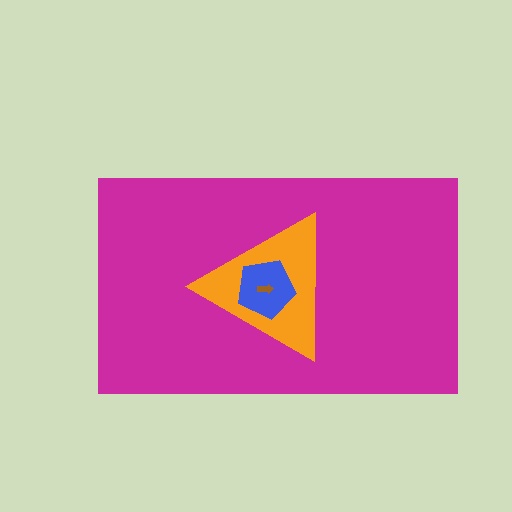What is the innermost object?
The brown arrow.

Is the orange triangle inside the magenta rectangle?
Yes.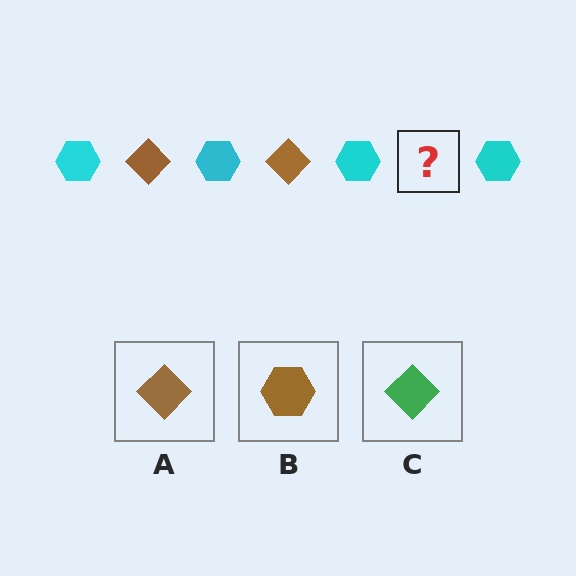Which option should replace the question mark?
Option A.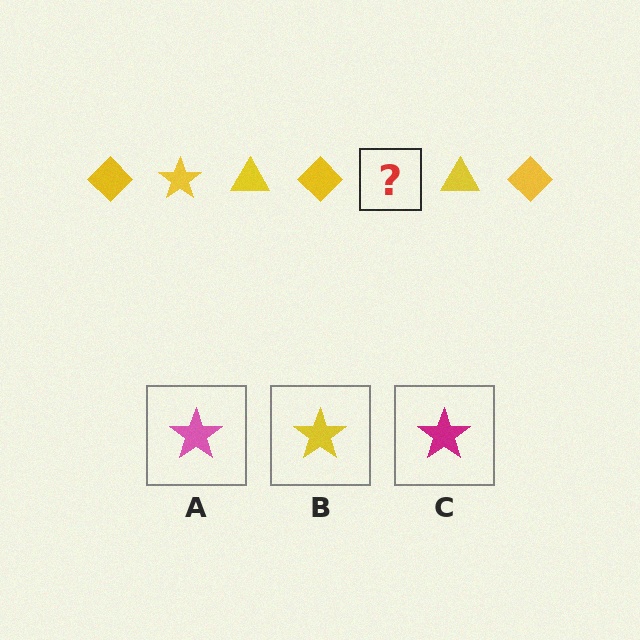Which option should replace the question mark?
Option B.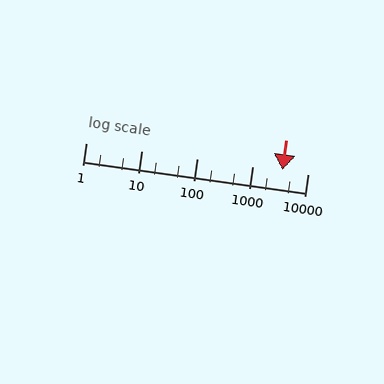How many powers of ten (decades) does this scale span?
The scale spans 4 decades, from 1 to 10000.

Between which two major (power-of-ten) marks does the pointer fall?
The pointer is between 1000 and 10000.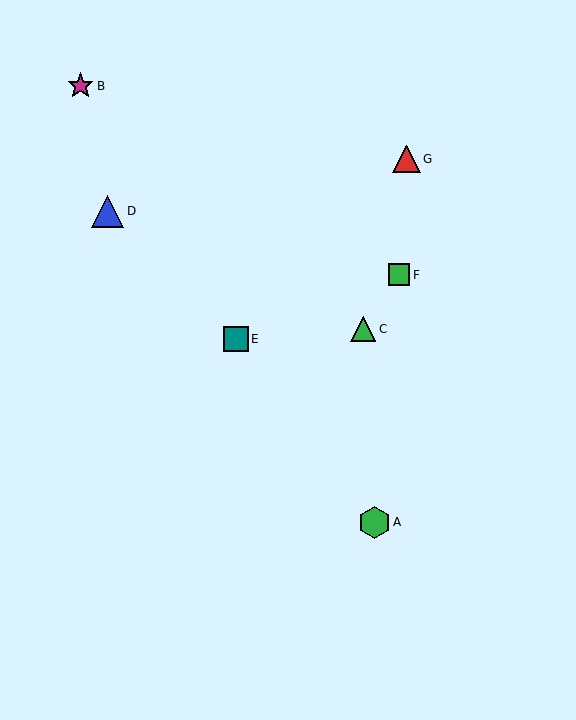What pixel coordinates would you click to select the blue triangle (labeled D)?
Click at (107, 211) to select the blue triangle D.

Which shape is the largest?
The blue triangle (labeled D) is the largest.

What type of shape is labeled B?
Shape B is a magenta star.